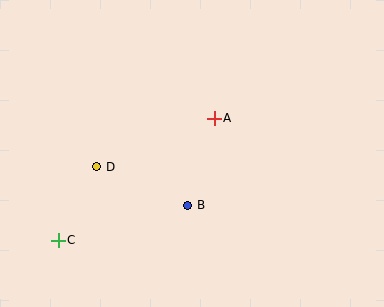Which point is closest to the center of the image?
Point A at (214, 118) is closest to the center.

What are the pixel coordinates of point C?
Point C is at (58, 240).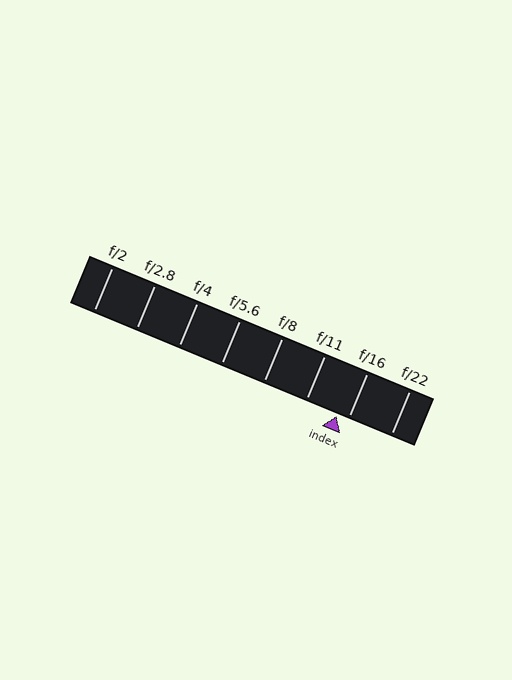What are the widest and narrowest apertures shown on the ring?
The widest aperture shown is f/2 and the narrowest is f/22.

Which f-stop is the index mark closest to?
The index mark is closest to f/16.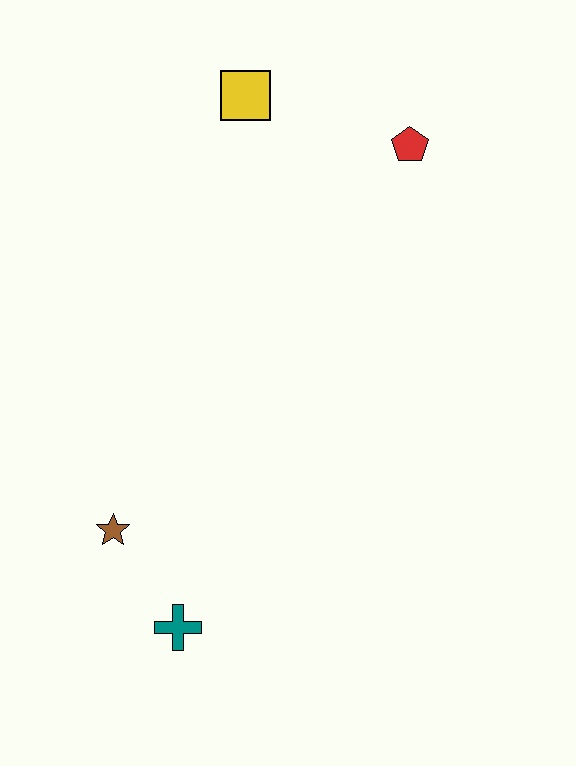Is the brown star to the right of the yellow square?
No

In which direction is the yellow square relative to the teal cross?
The yellow square is above the teal cross.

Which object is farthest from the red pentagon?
The teal cross is farthest from the red pentagon.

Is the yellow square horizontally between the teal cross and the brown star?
No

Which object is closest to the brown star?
The teal cross is closest to the brown star.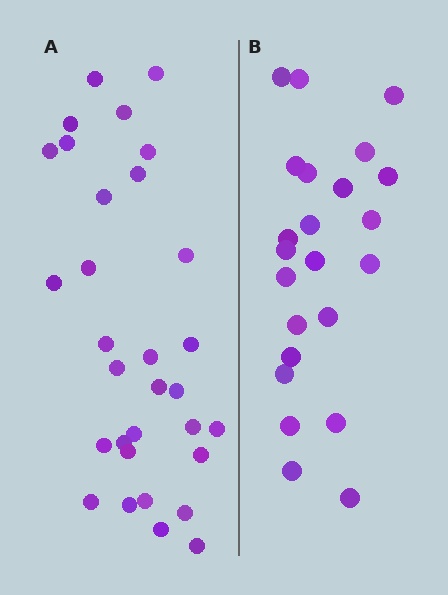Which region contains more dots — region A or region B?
Region A (the left region) has more dots.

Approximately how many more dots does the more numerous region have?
Region A has roughly 8 or so more dots than region B.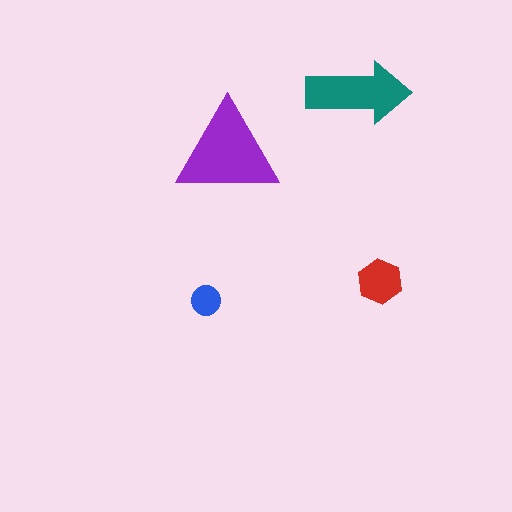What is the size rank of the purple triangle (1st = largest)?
1st.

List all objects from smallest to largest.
The blue circle, the red hexagon, the teal arrow, the purple triangle.